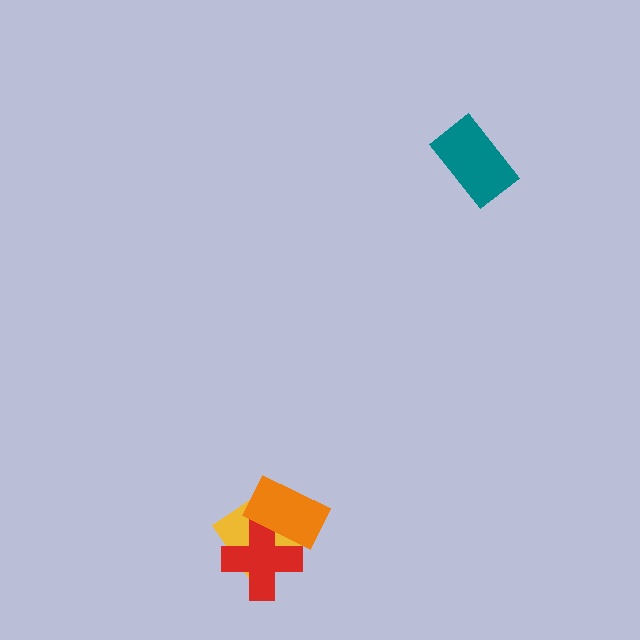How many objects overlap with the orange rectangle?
2 objects overlap with the orange rectangle.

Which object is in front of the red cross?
The orange rectangle is in front of the red cross.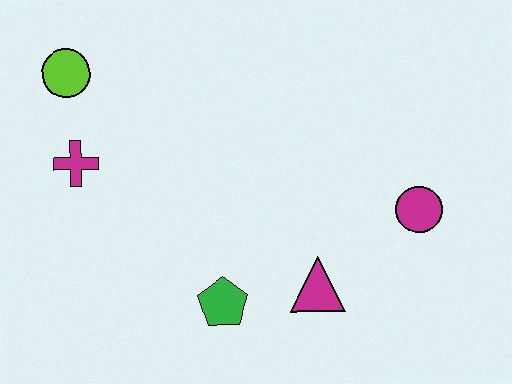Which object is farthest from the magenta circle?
The lime circle is farthest from the magenta circle.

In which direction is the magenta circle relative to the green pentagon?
The magenta circle is to the right of the green pentagon.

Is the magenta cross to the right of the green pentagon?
No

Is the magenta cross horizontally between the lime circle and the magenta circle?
Yes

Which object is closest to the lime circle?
The magenta cross is closest to the lime circle.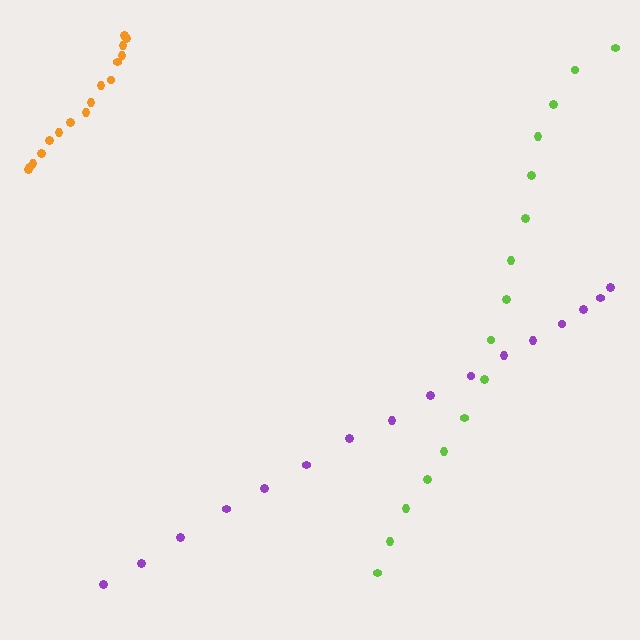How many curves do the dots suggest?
There are 3 distinct paths.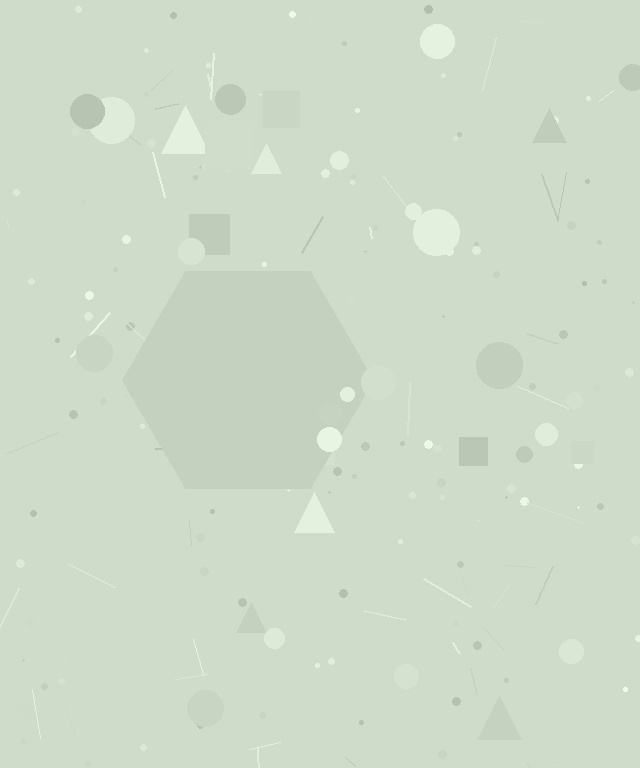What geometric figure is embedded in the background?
A hexagon is embedded in the background.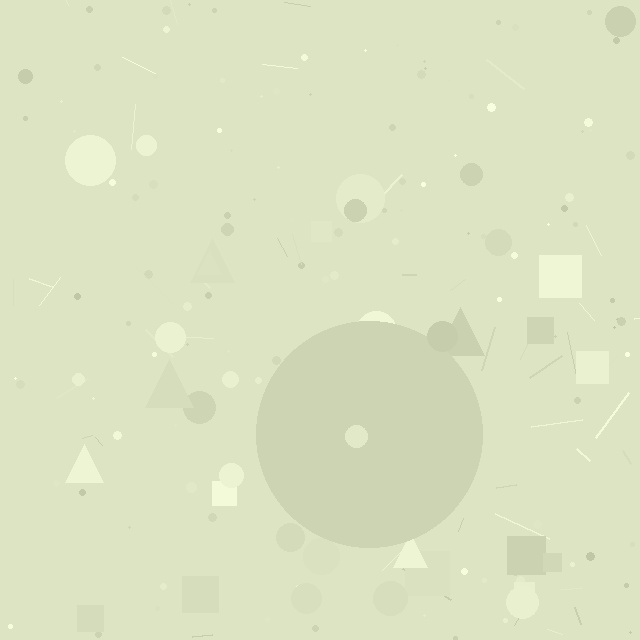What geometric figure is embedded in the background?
A circle is embedded in the background.